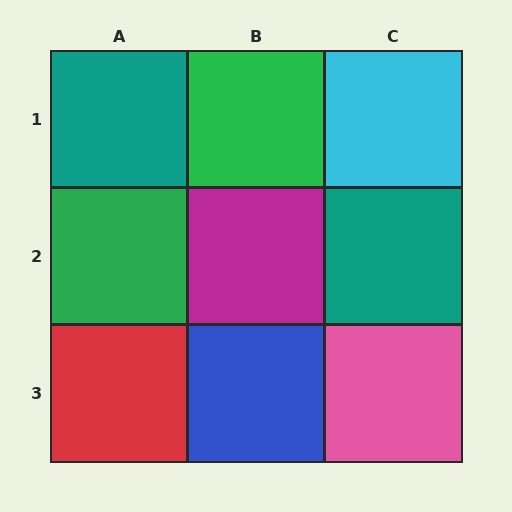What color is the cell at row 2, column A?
Green.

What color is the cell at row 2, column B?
Magenta.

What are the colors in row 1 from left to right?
Teal, green, cyan.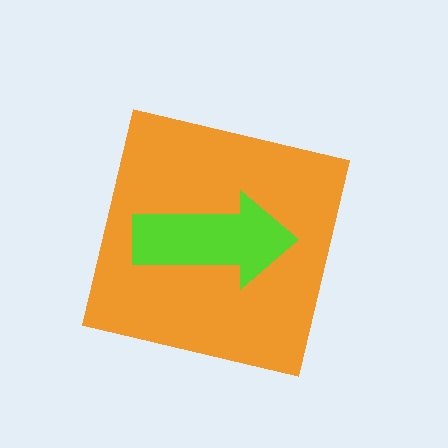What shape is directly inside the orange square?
The lime arrow.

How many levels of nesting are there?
2.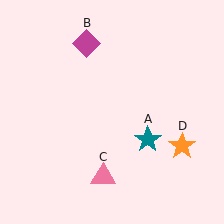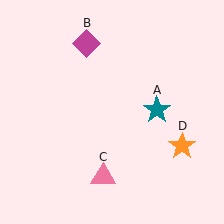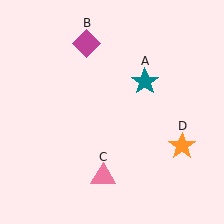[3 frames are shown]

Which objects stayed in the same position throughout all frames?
Magenta diamond (object B) and pink triangle (object C) and orange star (object D) remained stationary.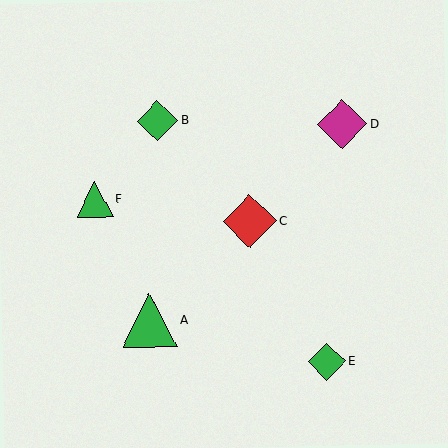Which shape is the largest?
The green triangle (labeled A) is the largest.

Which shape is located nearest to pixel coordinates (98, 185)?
The green triangle (labeled F) at (94, 200) is nearest to that location.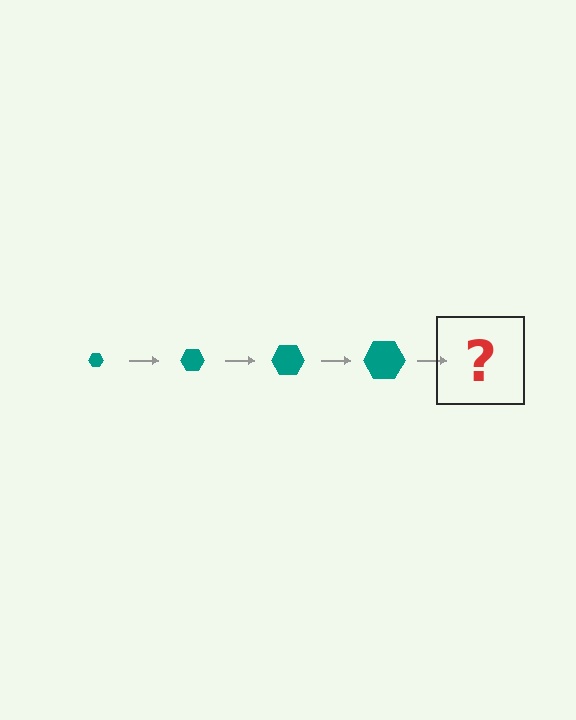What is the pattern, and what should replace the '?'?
The pattern is that the hexagon gets progressively larger each step. The '?' should be a teal hexagon, larger than the previous one.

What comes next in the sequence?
The next element should be a teal hexagon, larger than the previous one.